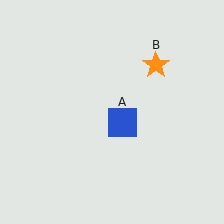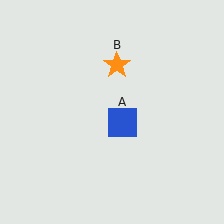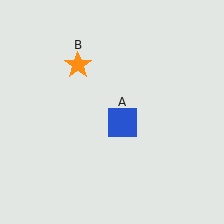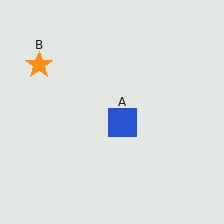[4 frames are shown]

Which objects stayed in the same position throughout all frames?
Blue square (object A) remained stationary.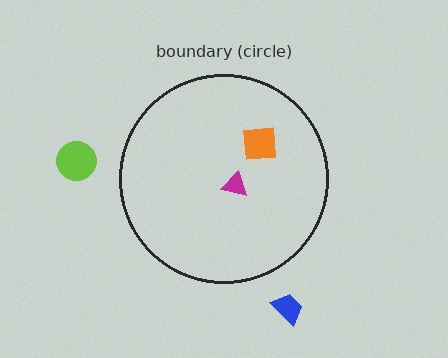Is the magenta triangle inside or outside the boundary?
Inside.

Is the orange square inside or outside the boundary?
Inside.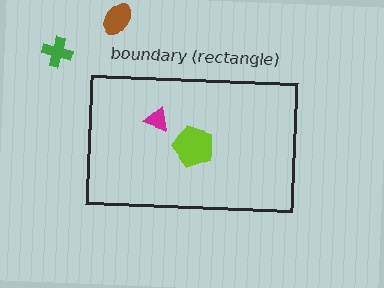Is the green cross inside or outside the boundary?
Outside.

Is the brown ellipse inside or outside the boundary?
Outside.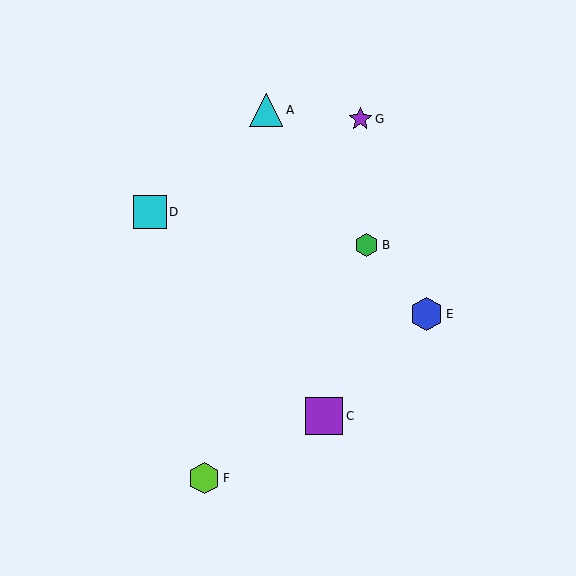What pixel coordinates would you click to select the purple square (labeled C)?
Click at (324, 416) to select the purple square C.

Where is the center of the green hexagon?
The center of the green hexagon is at (367, 245).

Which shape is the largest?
The purple square (labeled C) is the largest.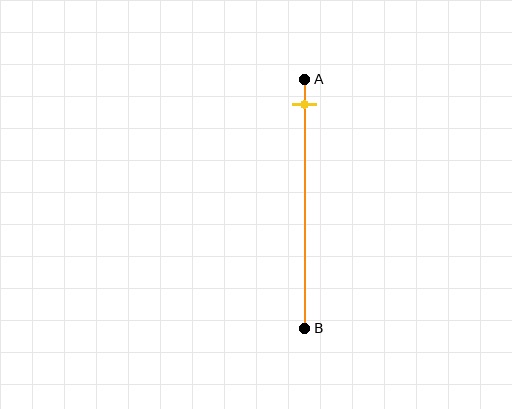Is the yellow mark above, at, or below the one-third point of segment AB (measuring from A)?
The yellow mark is above the one-third point of segment AB.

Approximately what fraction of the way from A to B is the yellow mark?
The yellow mark is approximately 10% of the way from A to B.